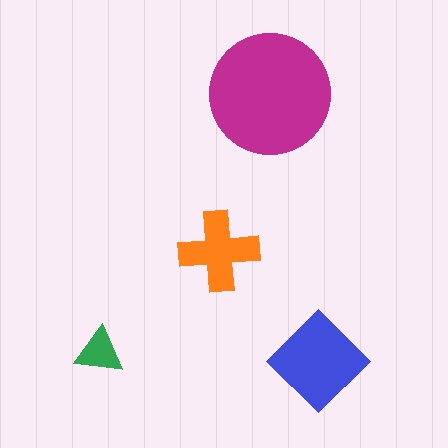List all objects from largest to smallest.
The magenta circle, the blue diamond, the orange cross, the green triangle.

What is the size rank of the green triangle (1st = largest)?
4th.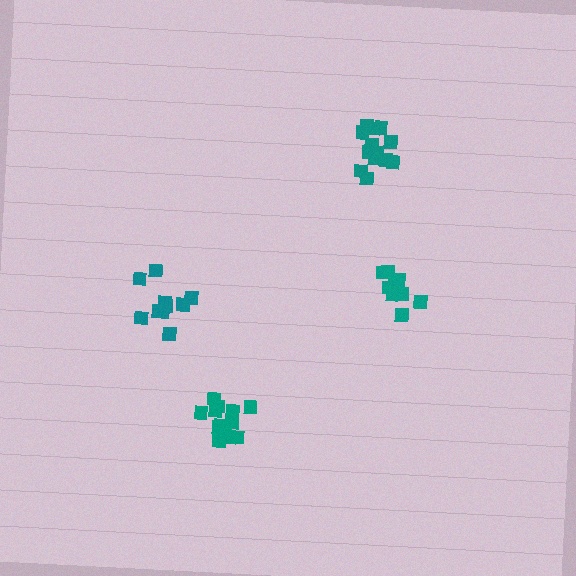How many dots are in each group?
Group 1: 9 dots, Group 2: 14 dots, Group 3: 13 dots, Group 4: 10 dots (46 total).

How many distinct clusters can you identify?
There are 4 distinct clusters.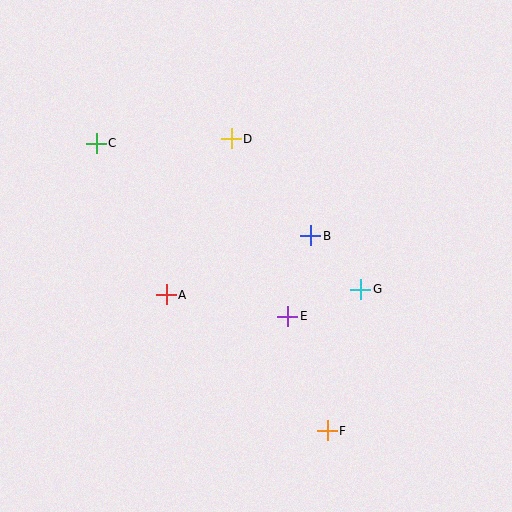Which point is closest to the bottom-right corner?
Point F is closest to the bottom-right corner.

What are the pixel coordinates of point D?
Point D is at (231, 139).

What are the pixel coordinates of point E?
Point E is at (288, 316).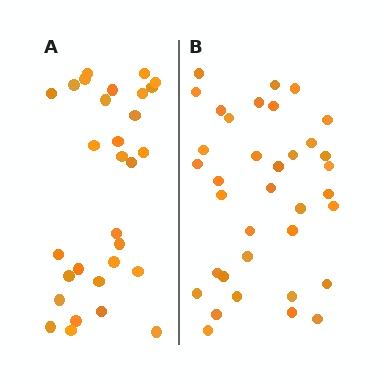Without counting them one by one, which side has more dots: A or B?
Region B (the right region) has more dots.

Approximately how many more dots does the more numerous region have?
Region B has about 6 more dots than region A.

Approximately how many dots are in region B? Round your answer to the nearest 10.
About 40 dots. (The exact count is 36, which rounds to 40.)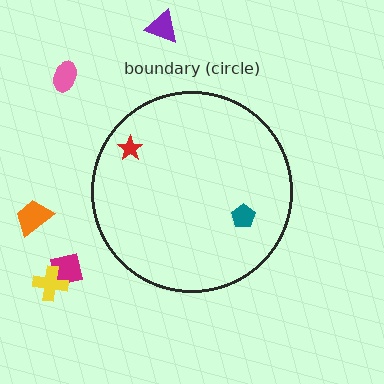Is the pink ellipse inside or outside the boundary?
Outside.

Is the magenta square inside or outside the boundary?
Outside.